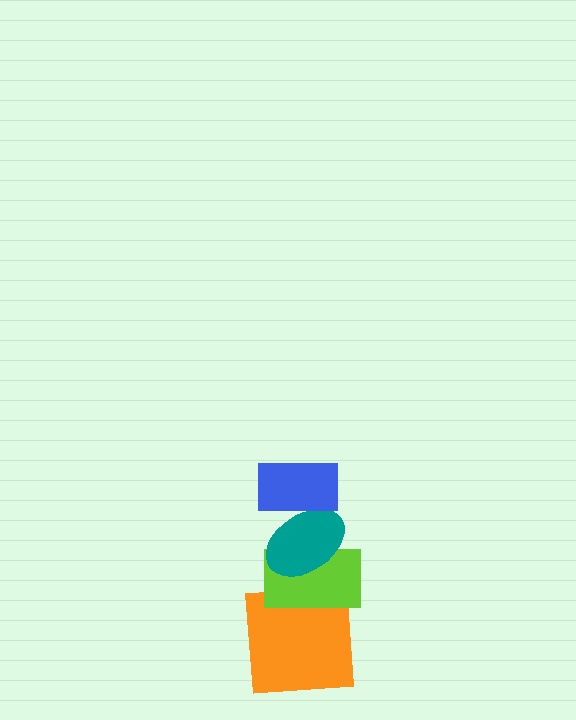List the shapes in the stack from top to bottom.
From top to bottom: the blue rectangle, the teal ellipse, the lime rectangle, the orange square.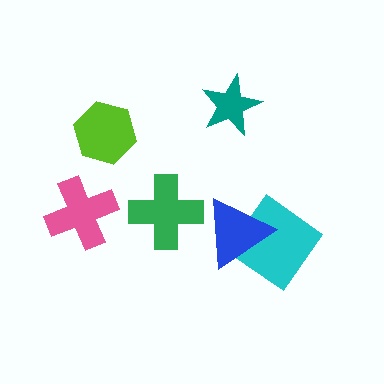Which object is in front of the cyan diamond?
The blue triangle is in front of the cyan diamond.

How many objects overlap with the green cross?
0 objects overlap with the green cross.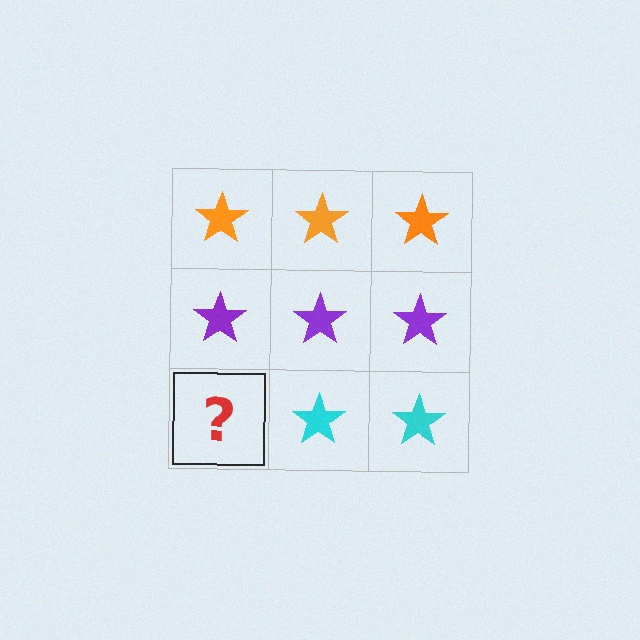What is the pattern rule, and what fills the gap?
The rule is that each row has a consistent color. The gap should be filled with a cyan star.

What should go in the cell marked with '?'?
The missing cell should contain a cyan star.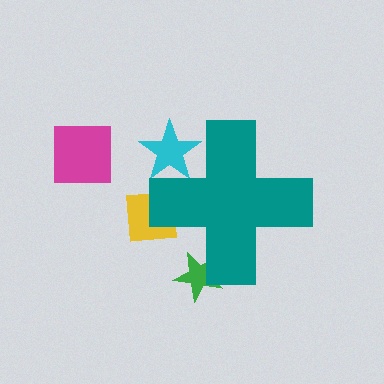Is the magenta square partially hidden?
No, the magenta square is fully visible.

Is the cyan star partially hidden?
Yes, the cyan star is partially hidden behind the teal cross.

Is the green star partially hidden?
Yes, the green star is partially hidden behind the teal cross.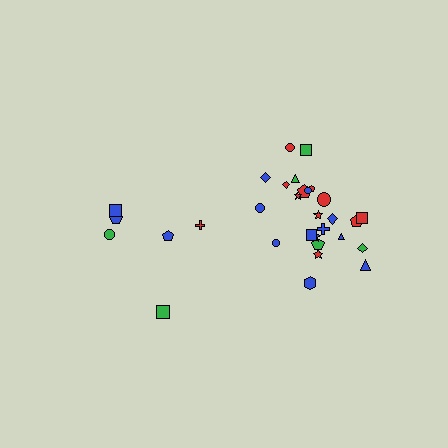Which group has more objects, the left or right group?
The right group.